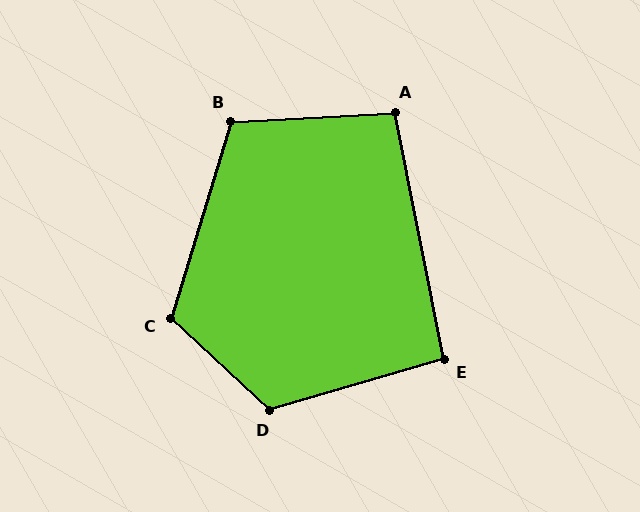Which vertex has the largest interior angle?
D, at approximately 121 degrees.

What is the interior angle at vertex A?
Approximately 98 degrees (obtuse).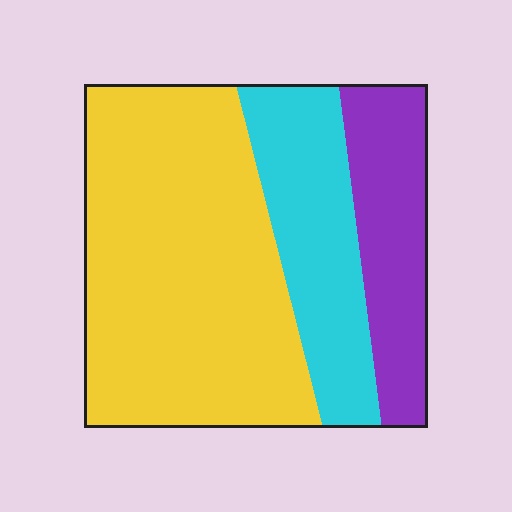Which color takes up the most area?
Yellow, at roughly 55%.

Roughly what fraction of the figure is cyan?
Cyan covers roughly 25% of the figure.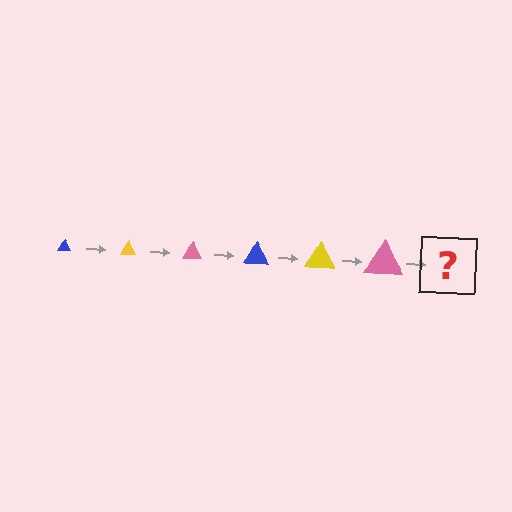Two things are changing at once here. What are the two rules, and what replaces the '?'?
The two rules are that the triangle grows larger each step and the color cycles through blue, yellow, and pink. The '?' should be a blue triangle, larger than the previous one.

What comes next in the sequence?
The next element should be a blue triangle, larger than the previous one.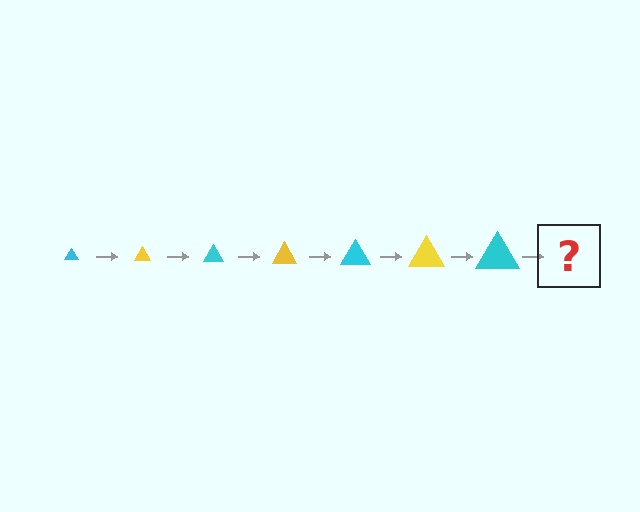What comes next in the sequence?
The next element should be a yellow triangle, larger than the previous one.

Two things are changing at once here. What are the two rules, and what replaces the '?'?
The two rules are that the triangle grows larger each step and the color cycles through cyan and yellow. The '?' should be a yellow triangle, larger than the previous one.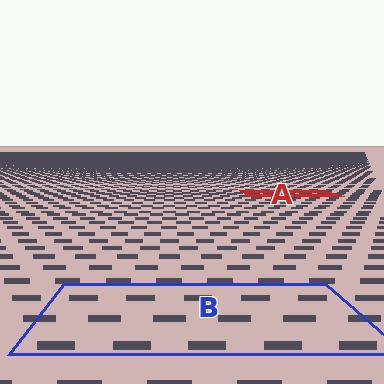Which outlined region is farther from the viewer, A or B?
Region A is farther from the viewer — the texture elements inside it appear smaller and more densely packed.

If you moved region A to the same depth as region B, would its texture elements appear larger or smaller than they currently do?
They would appear larger. At a closer depth, the same texture elements are projected at a bigger on-screen size.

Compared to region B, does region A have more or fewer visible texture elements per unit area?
Region A has more texture elements per unit area — they are packed more densely because it is farther away.